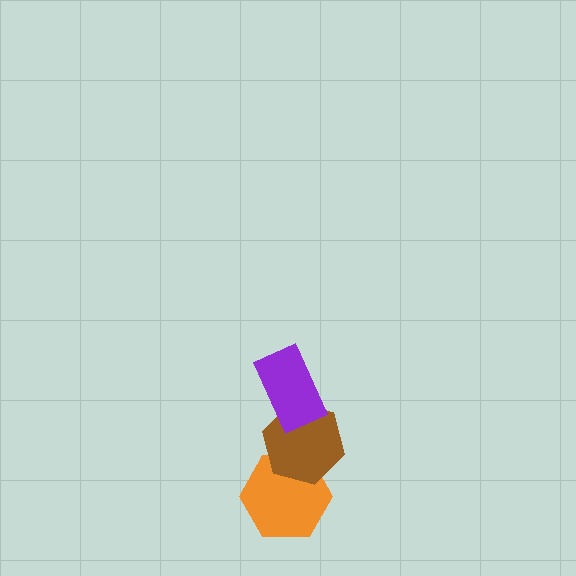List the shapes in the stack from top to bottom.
From top to bottom: the purple rectangle, the brown hexagon, the orange hexagon.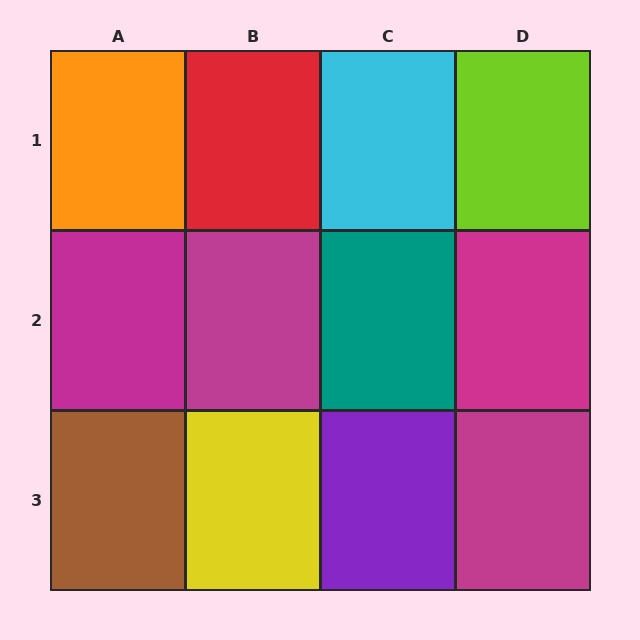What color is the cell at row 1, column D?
Lime.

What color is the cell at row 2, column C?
Teal.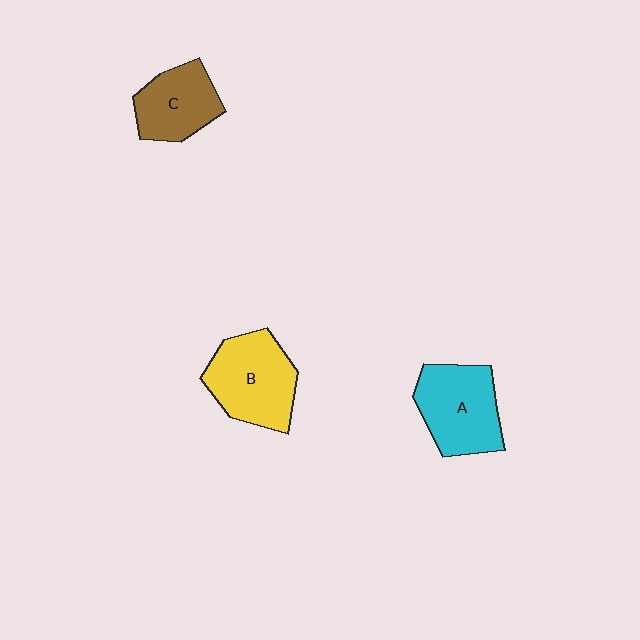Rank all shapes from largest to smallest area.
From largest to smallest: B (yellow), A (cyan), C (brown).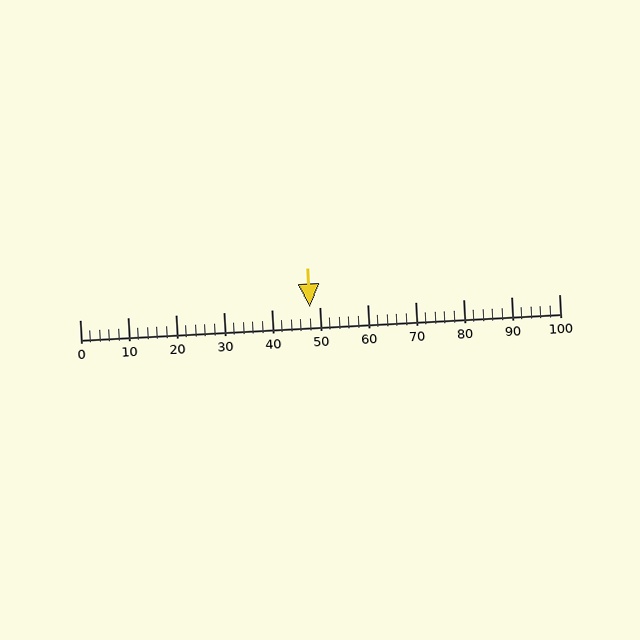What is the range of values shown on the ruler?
The ruler shows values from 0 to 100.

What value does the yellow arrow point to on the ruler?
The yellow arrow points to approximately 48.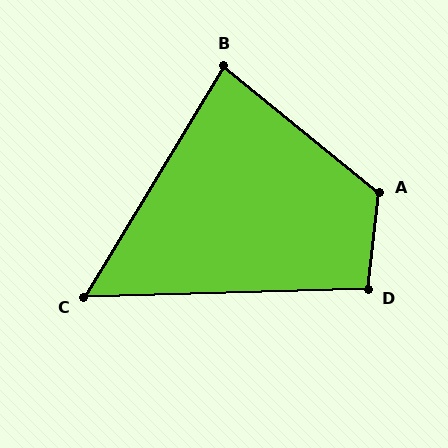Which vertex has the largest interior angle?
A, at approximately 123 degrees.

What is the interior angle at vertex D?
Approximately 98 degrees (obtuse).